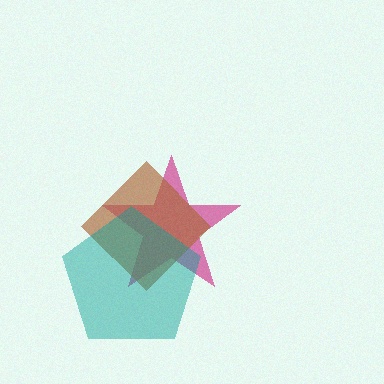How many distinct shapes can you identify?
There are 3 distinct shapes: a magenta star, a brown diamond, a teal pentagon.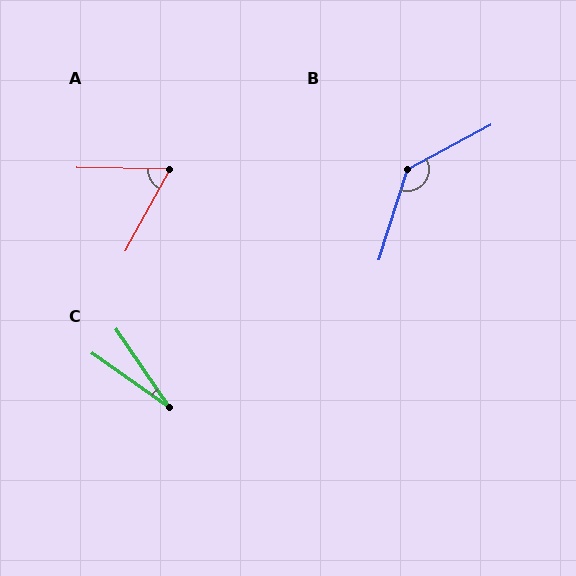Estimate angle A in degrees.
Approximately 63 degrees.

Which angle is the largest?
B, at approximately 135 degrees.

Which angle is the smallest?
C, at approximately 21 degrees.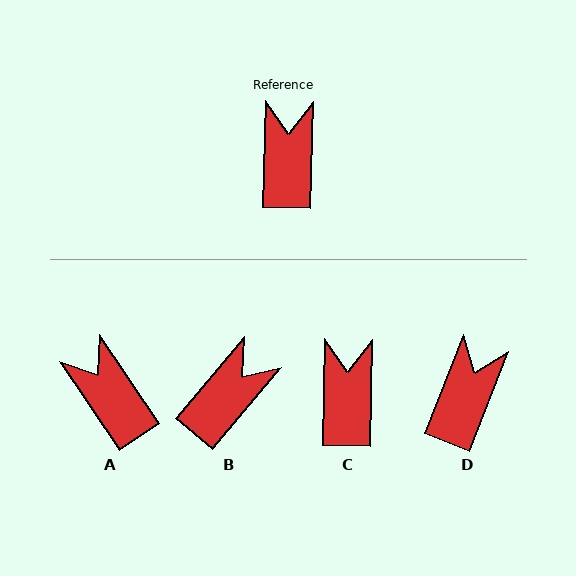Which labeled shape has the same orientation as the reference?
C.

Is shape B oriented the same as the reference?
No, it is off by about 39 degrees.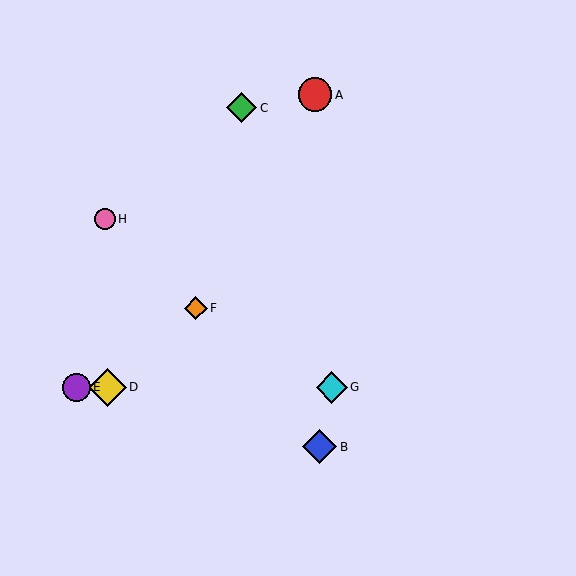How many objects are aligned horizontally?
3 objects (D, E, G) are aligned horizontally.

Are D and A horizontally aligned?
No, D is at y≈387 and A is at y≈95.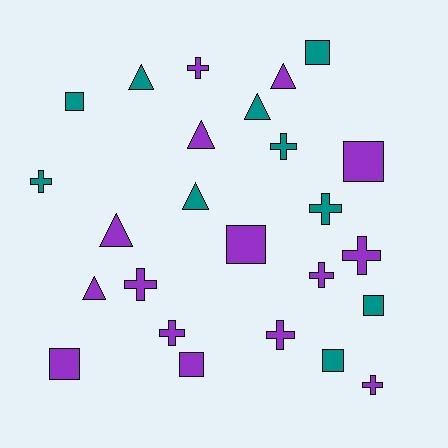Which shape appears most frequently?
Cross, with 10 objects.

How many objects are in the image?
There are 25 objects.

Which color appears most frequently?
Purple, with 15 objects.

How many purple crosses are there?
There are 7 purple crosses.